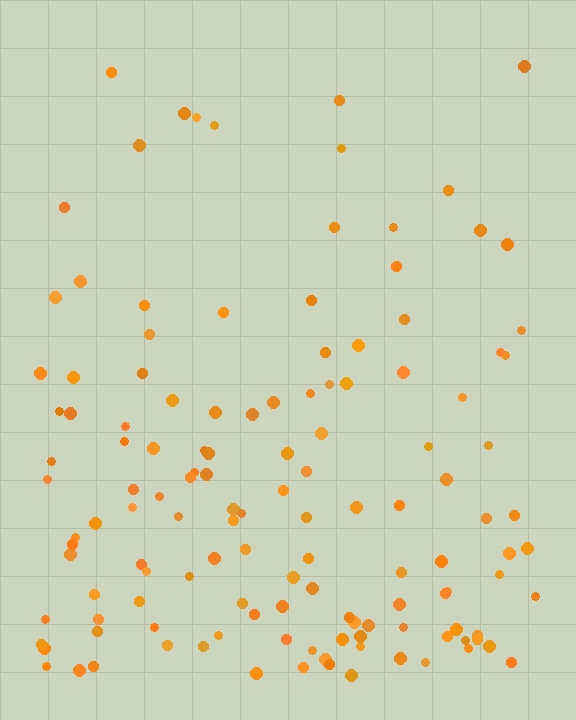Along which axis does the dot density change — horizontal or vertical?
Vertical.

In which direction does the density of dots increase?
From top to bottom, with the bottom side densest.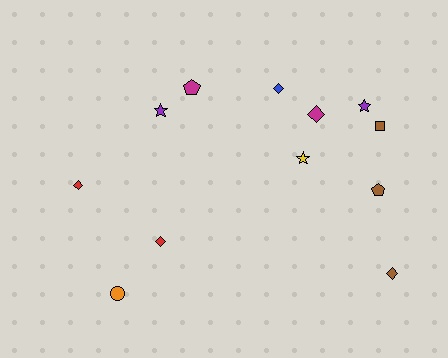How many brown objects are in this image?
There are 3 brown objects.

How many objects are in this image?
There are 12 objects.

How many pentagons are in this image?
There are 2 pentagons.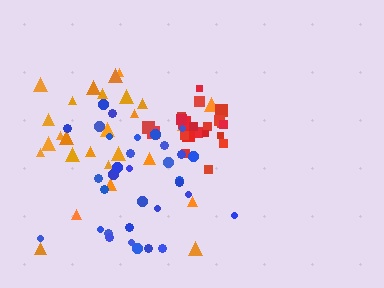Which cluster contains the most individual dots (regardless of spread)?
Blue (33).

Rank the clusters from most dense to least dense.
red, blue, orange.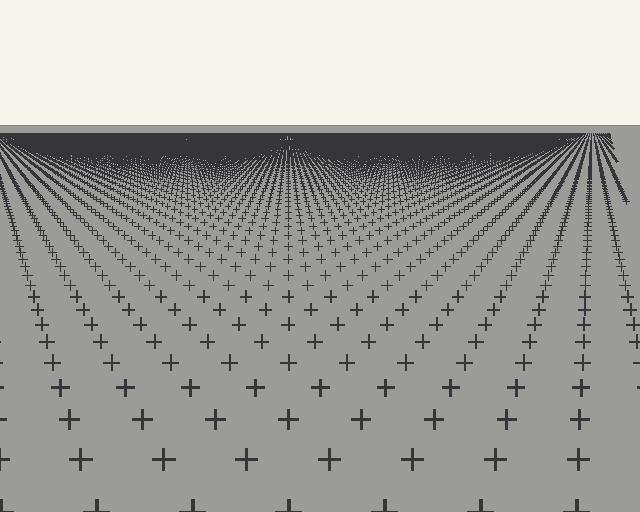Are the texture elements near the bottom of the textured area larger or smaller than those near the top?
Larger. Near the bottom, elements are closer to the viewer and appear at a bigger on-screen size.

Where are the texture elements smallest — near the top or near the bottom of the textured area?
Near the top.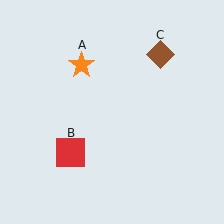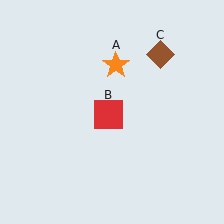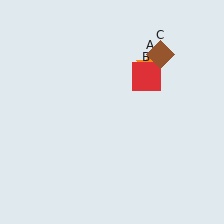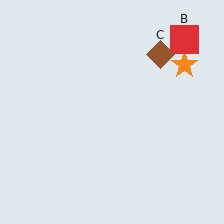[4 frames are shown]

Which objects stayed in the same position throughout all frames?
Brown diamond (object C) remained stationary.